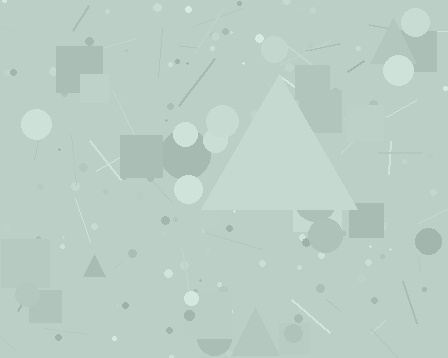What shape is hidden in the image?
A triangle is hidden in the image.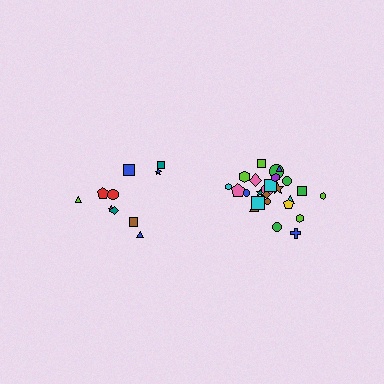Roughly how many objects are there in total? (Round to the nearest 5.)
Roughly 35 objects in total.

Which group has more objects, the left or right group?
The right group.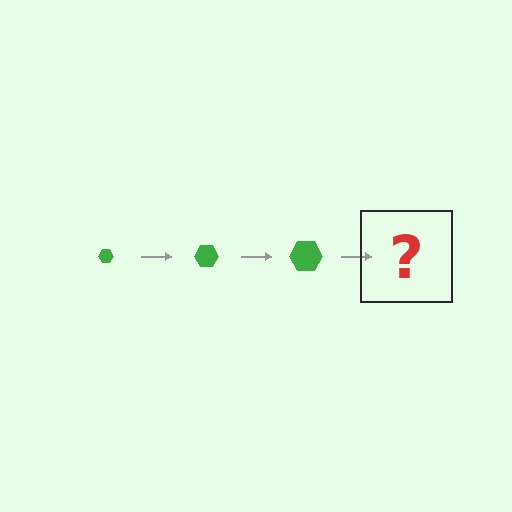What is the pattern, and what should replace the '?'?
The pattern is that the hexagon gets progressively larger each step. The '?' should be a green hexagon, larger than the previous one.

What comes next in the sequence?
The next element should be a green hexagon, larger than the previous one.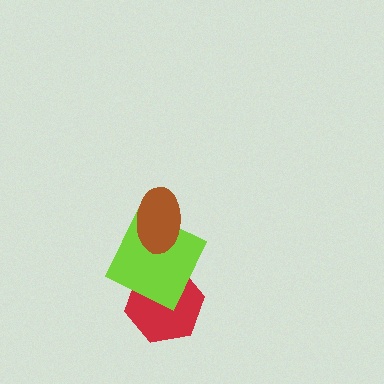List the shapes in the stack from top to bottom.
From top to bottom: the brown ellipse, the lime square, the red hexagon.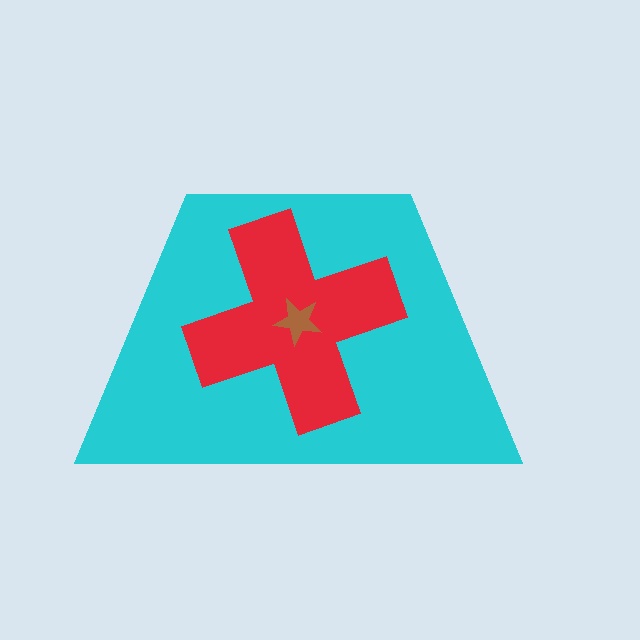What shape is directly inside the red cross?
The brown star.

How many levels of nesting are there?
3.